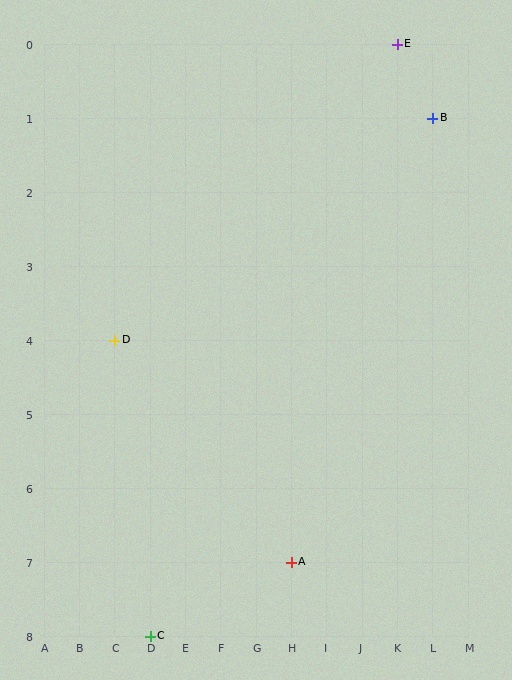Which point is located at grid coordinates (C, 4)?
Point D is at (C, 4).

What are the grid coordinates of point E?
Point E is at grid coordinates (K, 0).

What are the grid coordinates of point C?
Point C is at grid coordinates (D, 8).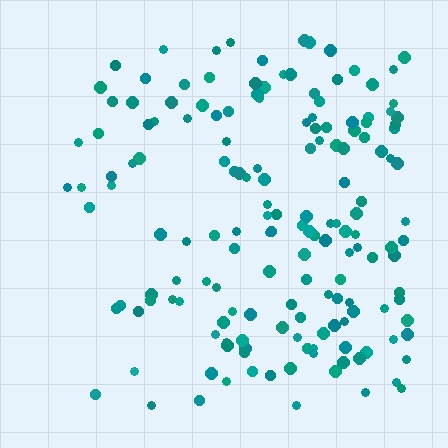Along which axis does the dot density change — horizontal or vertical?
Horizontal.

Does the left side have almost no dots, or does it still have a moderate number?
Still a moderate number, just noticeably fewer than the right.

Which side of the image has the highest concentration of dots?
The right.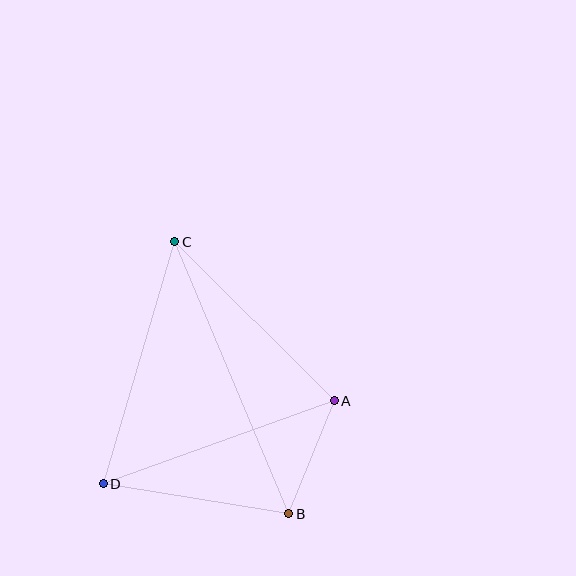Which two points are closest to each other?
Points A and B are closest to each other.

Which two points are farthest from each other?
Points B and C are farthest from each other.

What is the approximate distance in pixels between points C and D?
The distance between C and D is approximately 252 pixels.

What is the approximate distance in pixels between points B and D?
The distance between B and D is approximately 188 pixels.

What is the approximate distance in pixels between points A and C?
The distance between A and C is approximately 226 pixels.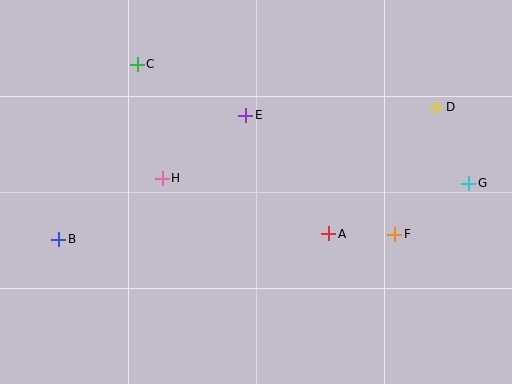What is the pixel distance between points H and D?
The distance between H and D is 283 pixels.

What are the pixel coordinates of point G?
Point G is at (468, 183).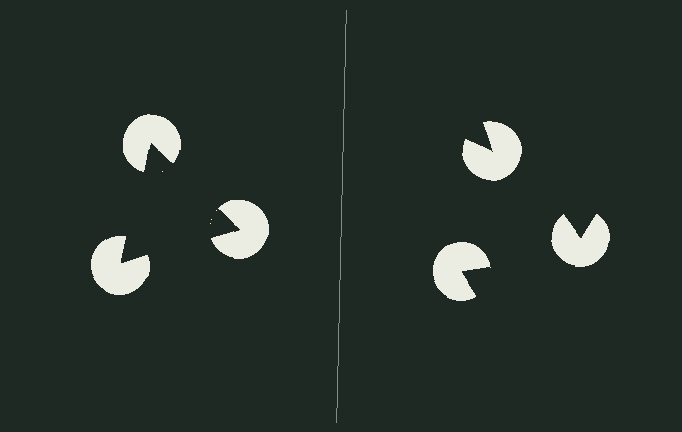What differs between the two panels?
The pac-man discs are positioned identically on both sides; only the wedge orientations differ. On the left they align to a triangle; on the right they are misaligned.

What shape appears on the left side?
An illusory triangle.